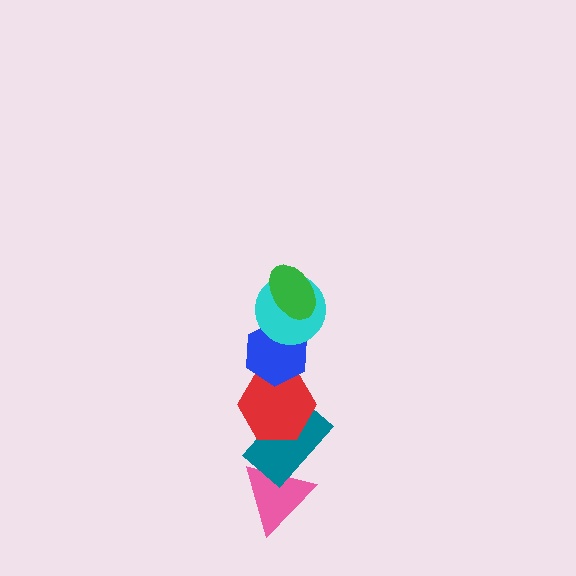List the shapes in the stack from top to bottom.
From top to bottom: the green ellipse, the cyan circle, the blue hexagon, the red hexagon, the teal rectangle, the pink triangle.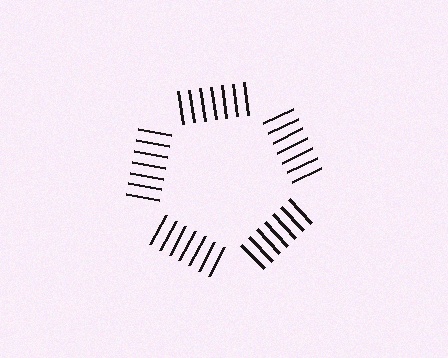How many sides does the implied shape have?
5 sides — the line-ends trace a pentagon.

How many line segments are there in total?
35 — 7 along each of the 5 edges.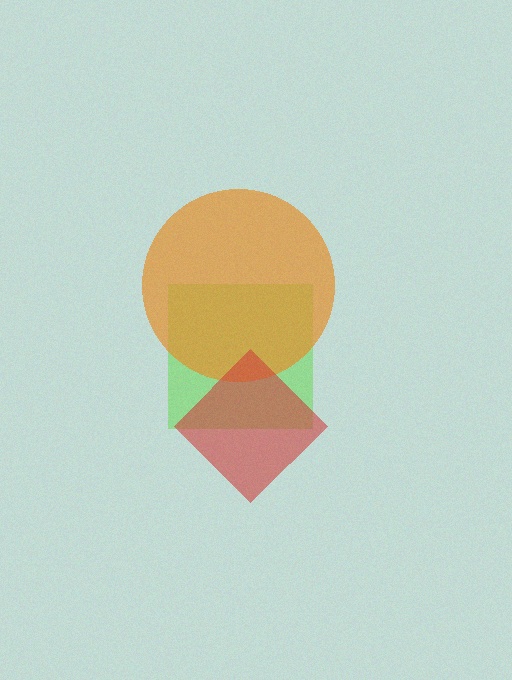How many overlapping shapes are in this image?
There are 3 overlapping shapes in the image.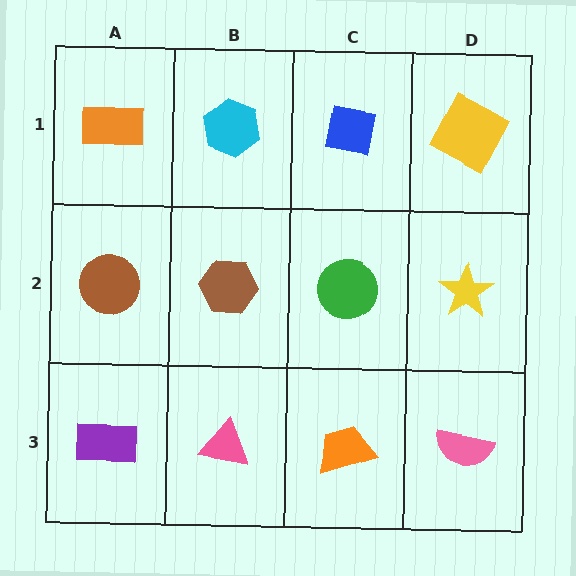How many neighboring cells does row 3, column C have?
3.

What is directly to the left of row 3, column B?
A purple rectangle.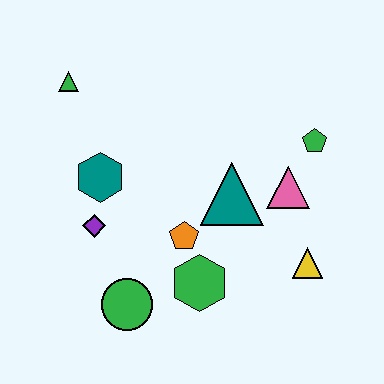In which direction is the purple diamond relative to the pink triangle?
The purple diamond is to the left of the pink triangle.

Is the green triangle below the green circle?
No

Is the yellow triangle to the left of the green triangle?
No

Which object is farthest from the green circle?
The green pentagon is farthest from the green circle.